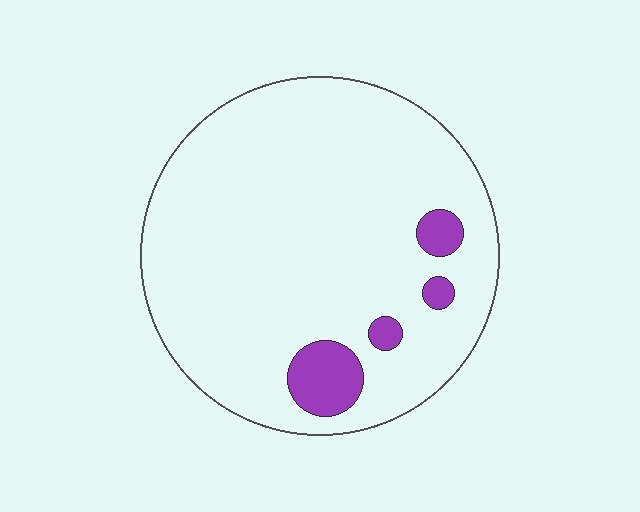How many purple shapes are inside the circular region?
4.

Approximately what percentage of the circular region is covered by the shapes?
Approximately 10%.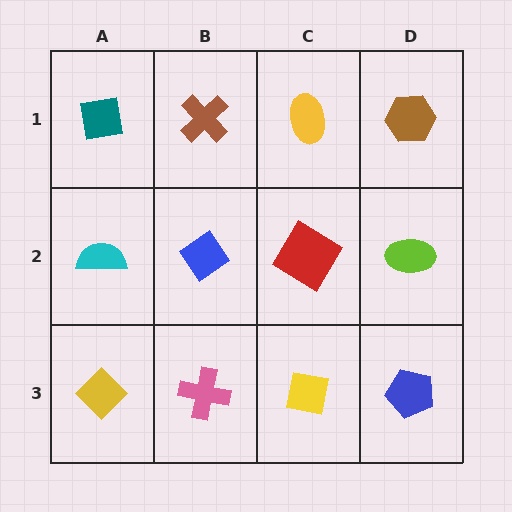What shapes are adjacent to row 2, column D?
A brown hexagon (row 1, column D), a blue pentagon (row 3, column D), a red diamond (row 2, column C).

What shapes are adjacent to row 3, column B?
A blue diamond (row 2, column B), a yellow diamond (row 3, column A), a yellow square (row 3, column C).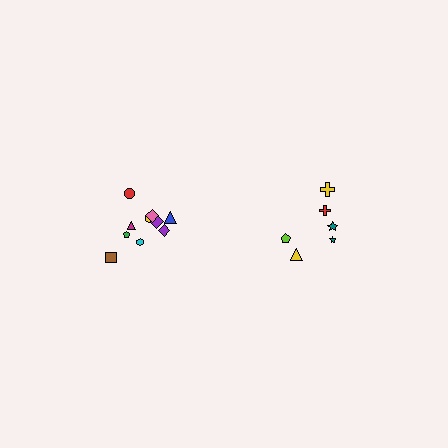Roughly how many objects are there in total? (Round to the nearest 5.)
Roughly 15 objects in total.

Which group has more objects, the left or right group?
The left group.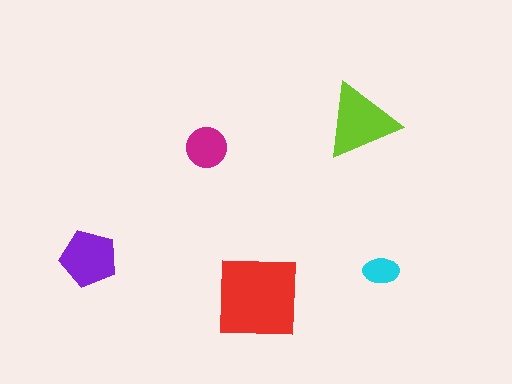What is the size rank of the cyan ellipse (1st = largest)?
5th.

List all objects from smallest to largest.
The cyan ellipse, the magenta circle, the purple pentagon, the lime triangle, the red square.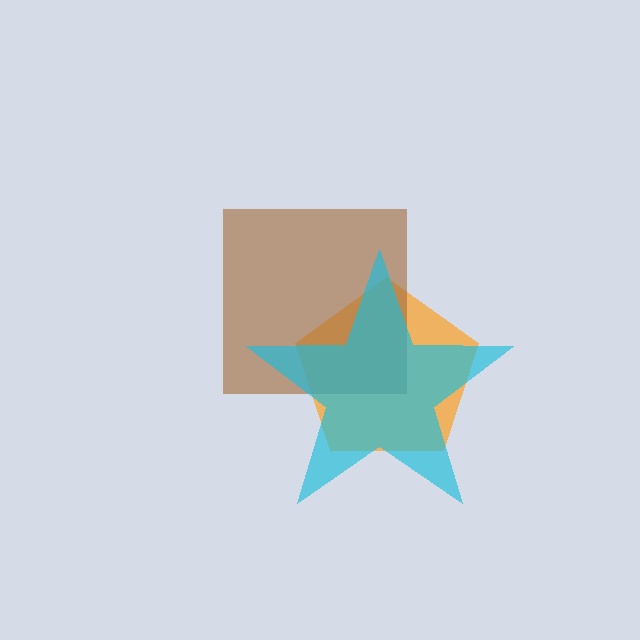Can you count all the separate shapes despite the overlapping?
Yes, there are 3 separate shapes.